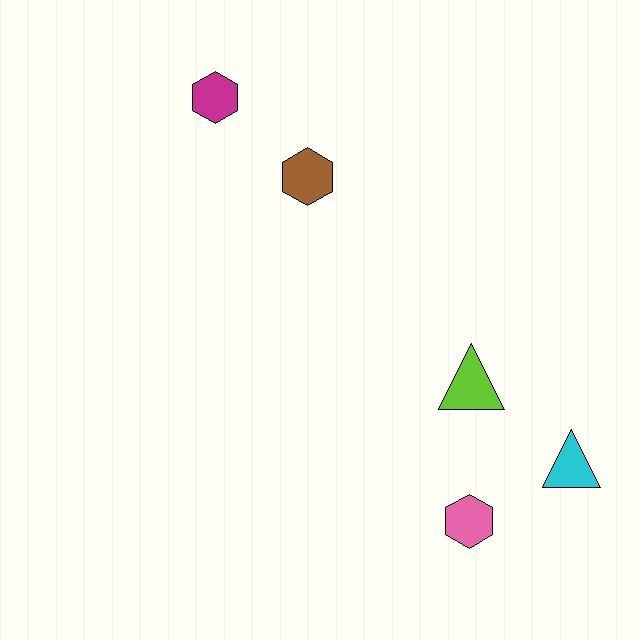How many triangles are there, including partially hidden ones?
There are 2 triangles.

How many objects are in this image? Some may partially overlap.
There are 5 objects.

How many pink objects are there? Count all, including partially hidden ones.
There is 1 pink object.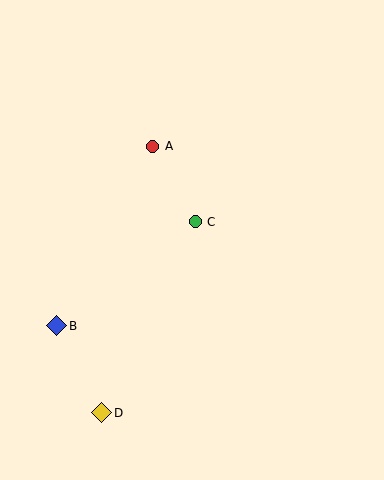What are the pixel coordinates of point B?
Point B is at (57, 326).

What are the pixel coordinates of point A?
Point A is at (153, 146).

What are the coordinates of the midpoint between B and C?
The midpoint between B and C is at (126, 274).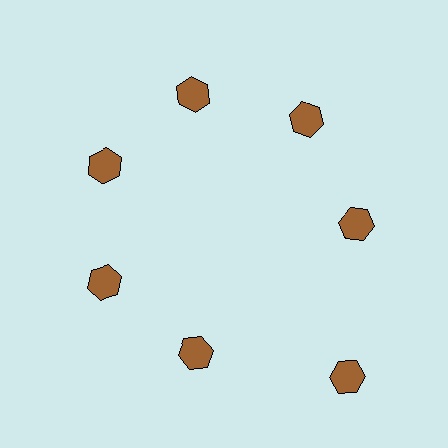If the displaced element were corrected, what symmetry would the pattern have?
It would have 7-fold rotational symmetry — the pattern would map onto itself every 51 degrees.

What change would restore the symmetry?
The symmetry would be restored by moving it inward, back onto the ring so that all 7 hexagons sit at equal angles and equal distance from the center.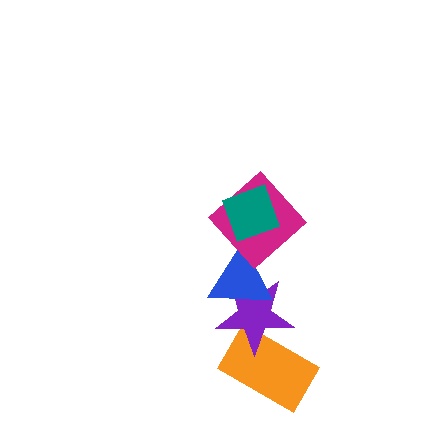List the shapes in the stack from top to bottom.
From top to bottom: the teal diamond, the magenta diamond, the blue triangle, the purple star, the orange rectangle.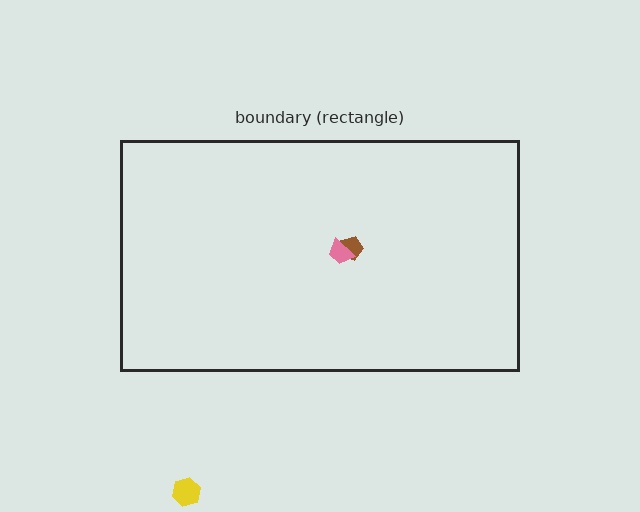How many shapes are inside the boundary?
2 inside, 1 outside.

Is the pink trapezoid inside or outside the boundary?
Inside.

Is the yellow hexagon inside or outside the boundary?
Outside.